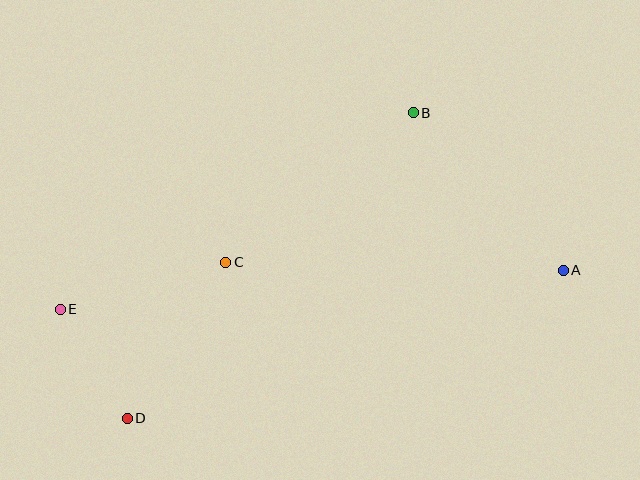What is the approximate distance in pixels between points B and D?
The distance between B and D is approximately 418 pixels.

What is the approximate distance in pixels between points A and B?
The distance between A and B is approximately 218 pixels.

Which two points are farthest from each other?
Points A and E are farthest from each other.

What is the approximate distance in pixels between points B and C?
The distance between B and C is approximately 240 pixels.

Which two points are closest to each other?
Points D and E are closest to each other.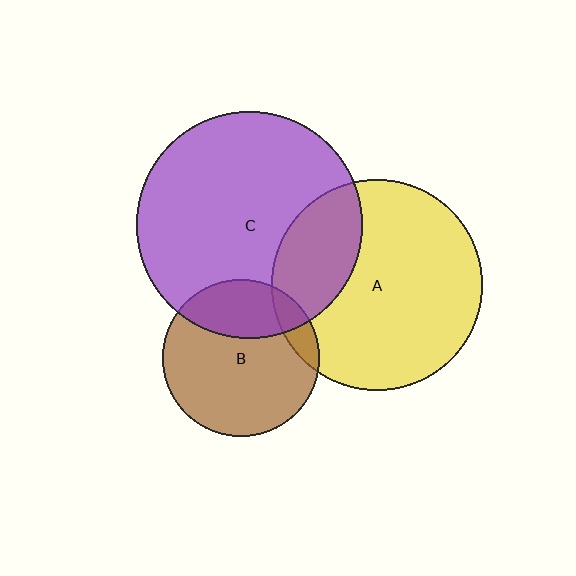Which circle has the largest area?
Circle C (purple).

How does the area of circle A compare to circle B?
Approximately 1.8 times.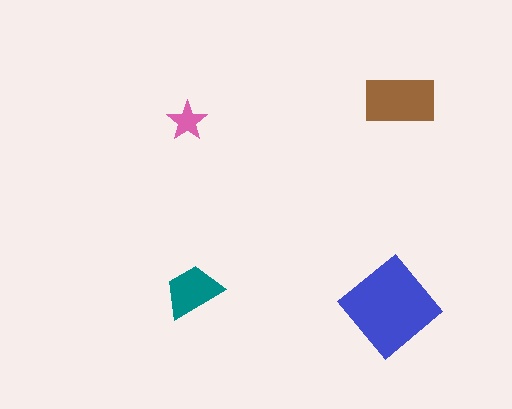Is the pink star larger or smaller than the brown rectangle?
Smaller.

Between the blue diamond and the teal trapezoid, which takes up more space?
The blue diamond.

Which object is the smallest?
The pink star.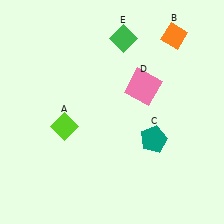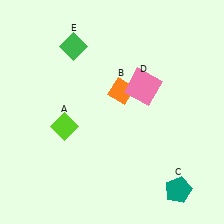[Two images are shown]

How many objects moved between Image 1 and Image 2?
3 objects moved between the two images.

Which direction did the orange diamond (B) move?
The orange diamond (B) moved down.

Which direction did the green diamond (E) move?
The green diamond (E) moved left.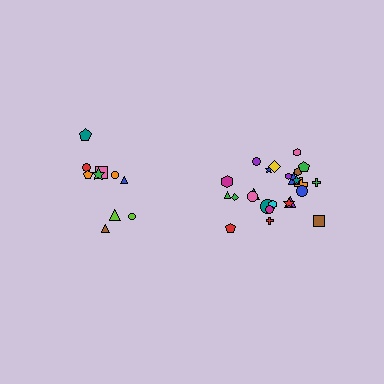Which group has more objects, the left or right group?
The right group.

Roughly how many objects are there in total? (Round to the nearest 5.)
Roughly 35 objects in total.